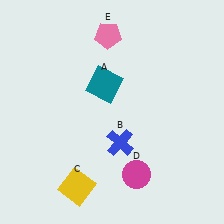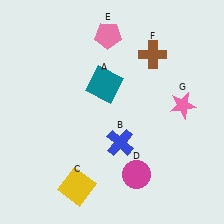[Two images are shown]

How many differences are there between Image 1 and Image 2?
There are 2 differences between the two images.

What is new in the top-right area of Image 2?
A brown cross (F) was added in the top-right area of Image 2.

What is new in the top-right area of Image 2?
A pink star (G) was added in the top-right area of Image 2.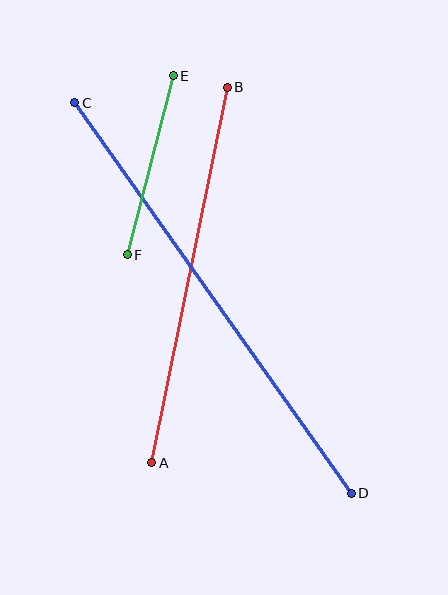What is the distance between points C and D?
The distance is approximately 479 pixels.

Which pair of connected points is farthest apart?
Points C and D are farthest apart.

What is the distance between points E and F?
The distance is approximately 185 pixels.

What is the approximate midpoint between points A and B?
The midpoint is at approximately (189, 275) pixels.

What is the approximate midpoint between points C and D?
The midpoint is at approximately (213, 298) pixels.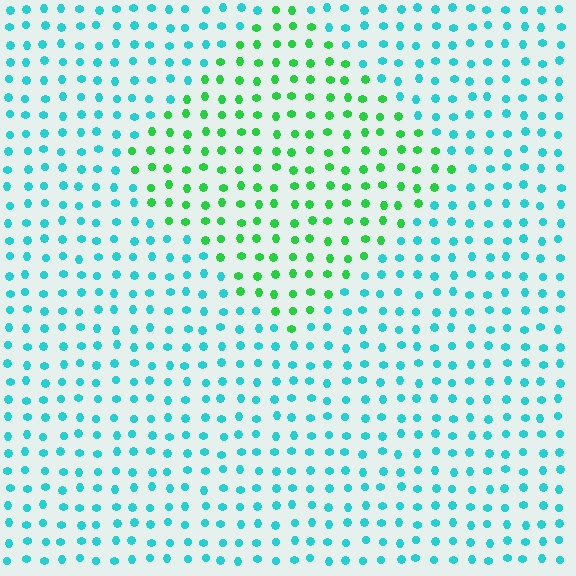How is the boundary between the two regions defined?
The boundary is defined purely by a slight shift in hue (about 51 degrees). Spacing, size, and orientation are identical on both sides.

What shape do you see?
I see a diamond.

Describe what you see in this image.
The image is filled with small cyan elements in a uniform arrangement. A diamond-shaped region is visible where the elements are tinted to a slightly different hue, forming a subtle color boundary.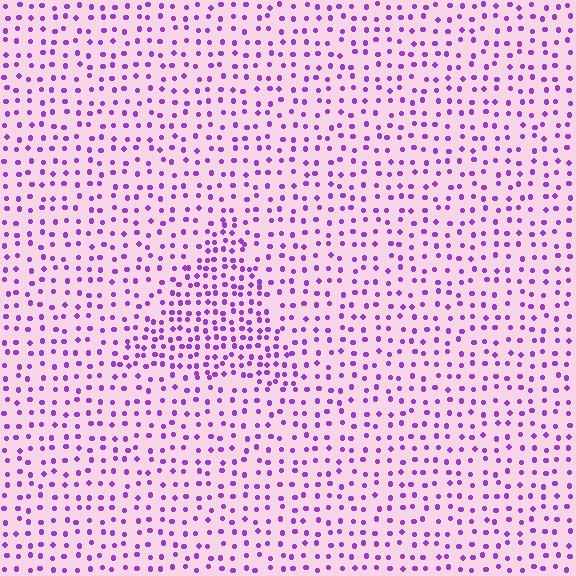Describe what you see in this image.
The image contains small purple elements arranged at two different densities. A triangle-shaped region is visible where the elements are more densely packed than the surrounding area.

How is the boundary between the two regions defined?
The boundary is defined by a change in element density (approximately 1.9x ratio). All elements are the same color, size, and shape.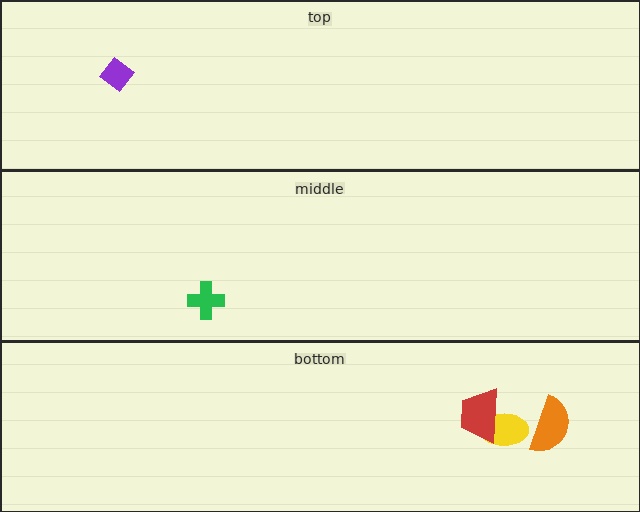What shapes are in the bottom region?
The yellow ellipse, the red trapezoid, the orange semicircle.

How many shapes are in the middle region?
1.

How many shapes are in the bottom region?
3.